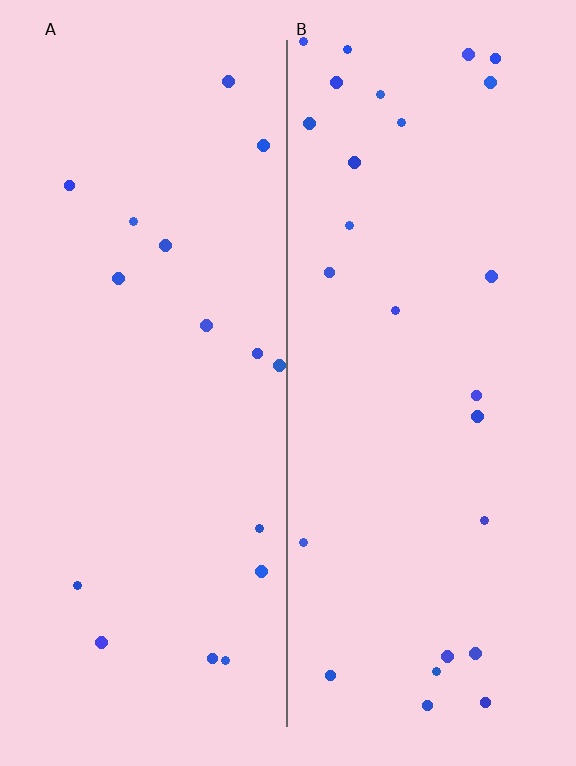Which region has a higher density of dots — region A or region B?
B (the right).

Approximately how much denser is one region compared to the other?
Approximately 1.6× — region B over region A.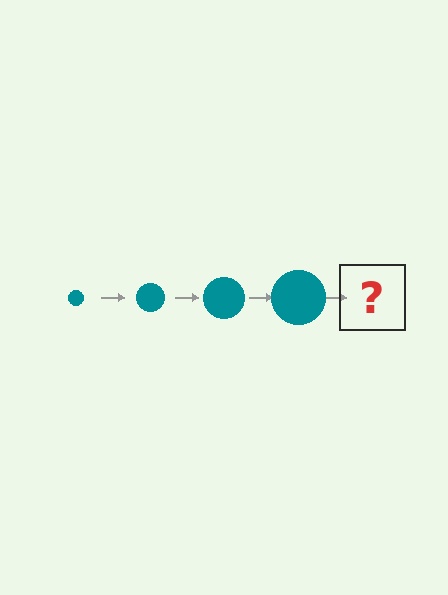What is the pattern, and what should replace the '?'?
The pattern is that the circle gets progressively larger each step. The '?' should be a teal circle, larger than the previous one.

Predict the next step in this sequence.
The next step is a teal circle, larger than the previous one.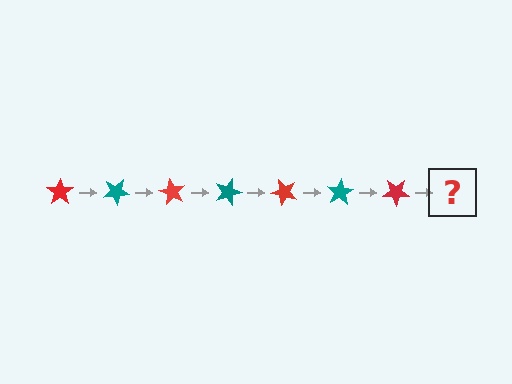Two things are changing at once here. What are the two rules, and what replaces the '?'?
The two rules are that it rotates 30 degrees each step and the color cycles through red and teal. The '?' should be a teal star, rotated 210 degrees from the start.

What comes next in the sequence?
The next element should be a teal star, rotated 210 degrees from the start.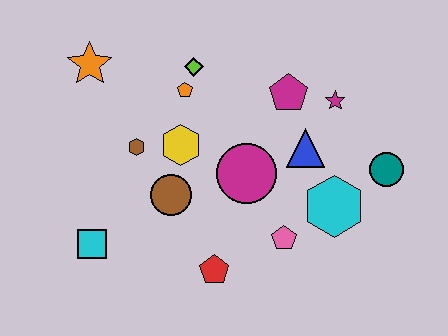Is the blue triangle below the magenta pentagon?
Yes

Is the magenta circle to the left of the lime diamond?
No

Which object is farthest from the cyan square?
The teal circle is farthest from the cyan square.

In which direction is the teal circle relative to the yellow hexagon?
The teal circle is to the right of the yellow hexagon.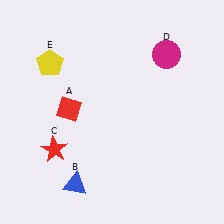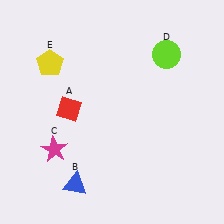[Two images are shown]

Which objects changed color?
C changed from red to magenta. D changed from magenta to lime.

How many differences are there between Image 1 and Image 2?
There are 2 differences between the two images.